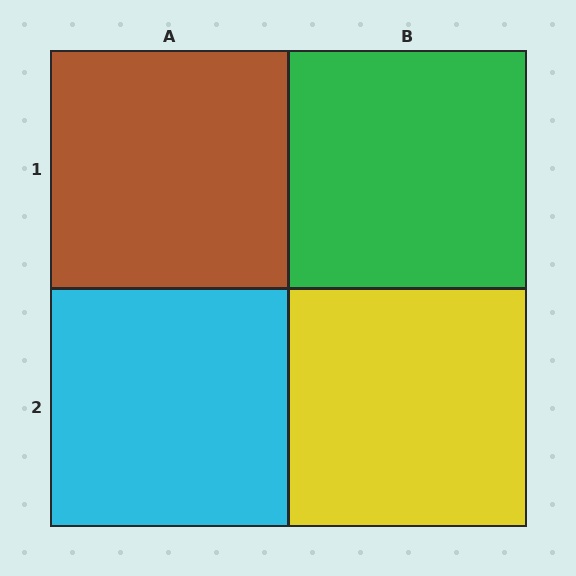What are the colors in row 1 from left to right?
Brown, green.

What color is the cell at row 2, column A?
Cyan.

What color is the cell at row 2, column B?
Yellow.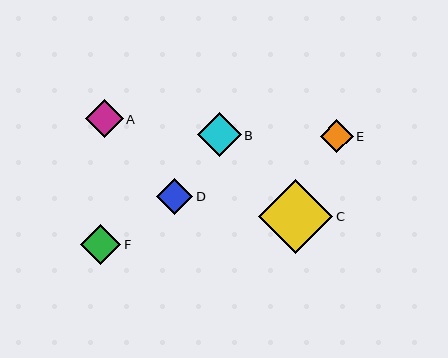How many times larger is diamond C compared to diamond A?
Diamond C is approximately 2.0 times the size of diamond A.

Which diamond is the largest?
Diamond C is the largest with a size of approximately 74 pixels.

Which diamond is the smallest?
Diamond E is the smallest with a size of approximately 33 pixels.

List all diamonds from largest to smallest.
From largest to smallest: C, B, F, A, D, E.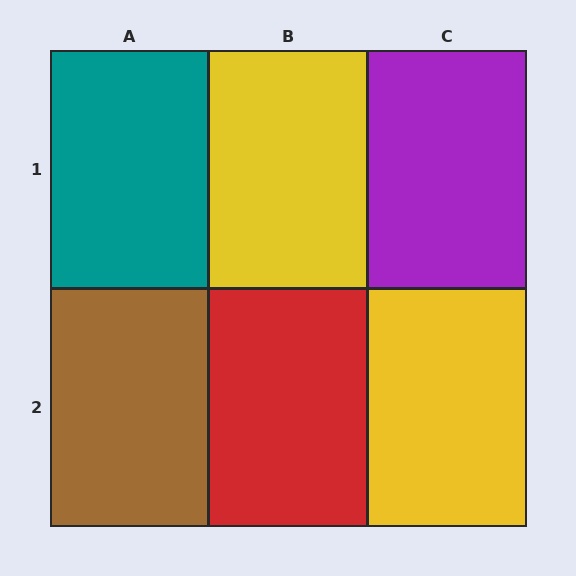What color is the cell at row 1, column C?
Purple.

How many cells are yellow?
2 cells are yellow.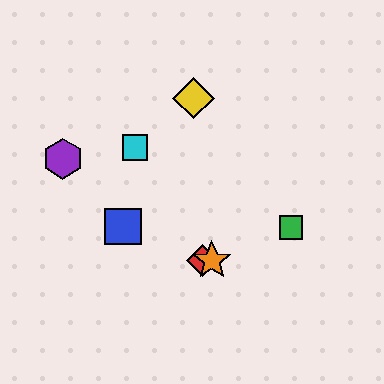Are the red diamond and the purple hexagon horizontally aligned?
No, the red diamond is at y≈260 and the purple hexagon is at y≈159.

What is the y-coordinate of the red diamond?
The red diamond is at y≈260.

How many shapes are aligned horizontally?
2 shapes (the red diamond, the orange star) are aligned horizontally.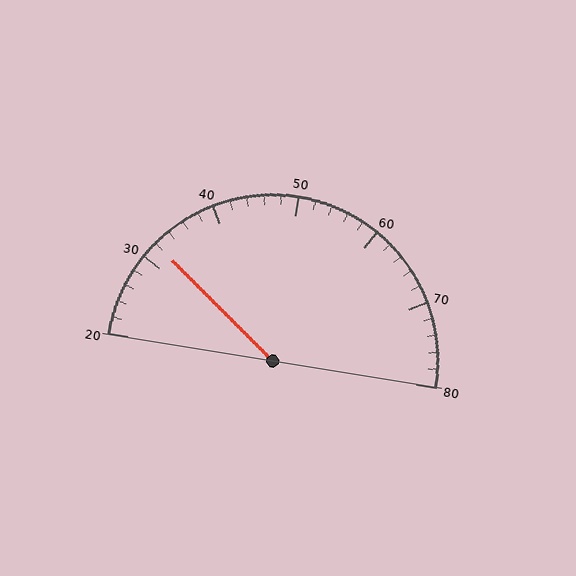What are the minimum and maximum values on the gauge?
The gauge ranges from 20 to 80.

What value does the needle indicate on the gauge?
The needle indicates approximately 32.